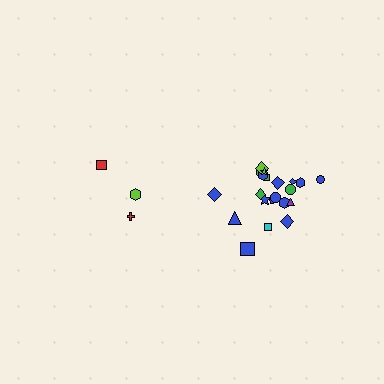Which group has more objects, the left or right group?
The right group.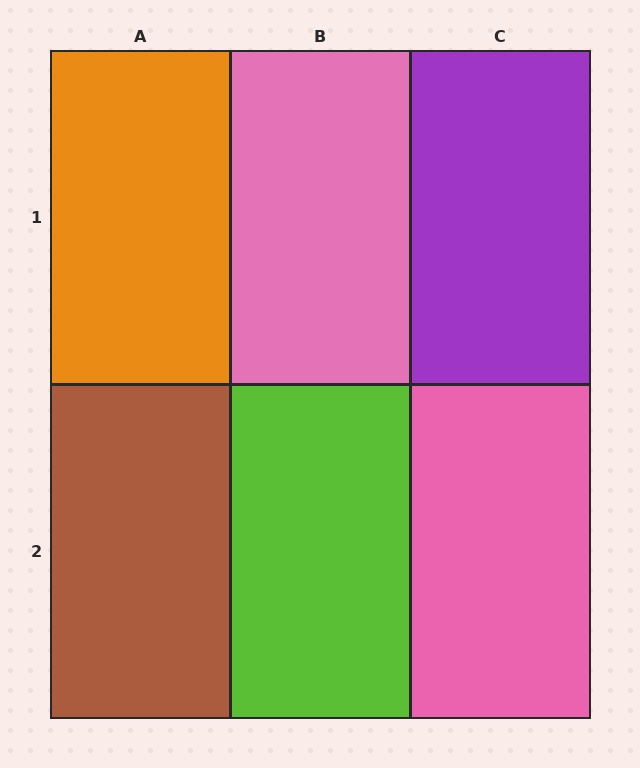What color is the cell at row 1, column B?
Pink.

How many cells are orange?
1 cell is orange.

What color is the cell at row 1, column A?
Orange.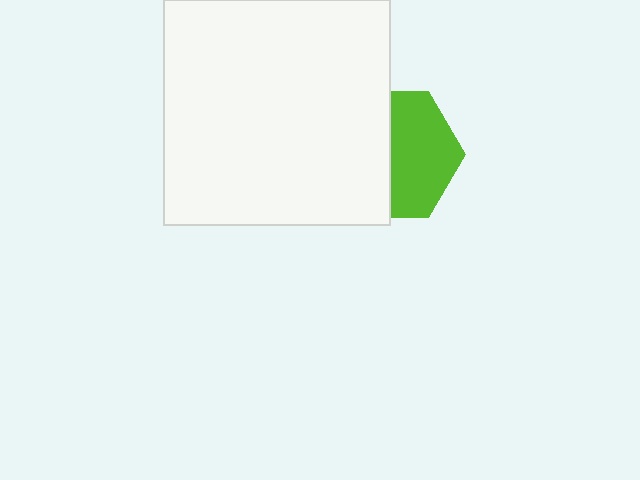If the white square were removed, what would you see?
You would see the complete lime hexagon.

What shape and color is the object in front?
The object in front is a white square.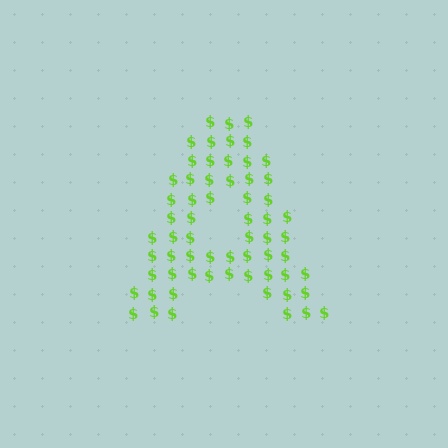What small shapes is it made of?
It is made of small dollar signs.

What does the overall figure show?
The overall figure shows the letter A.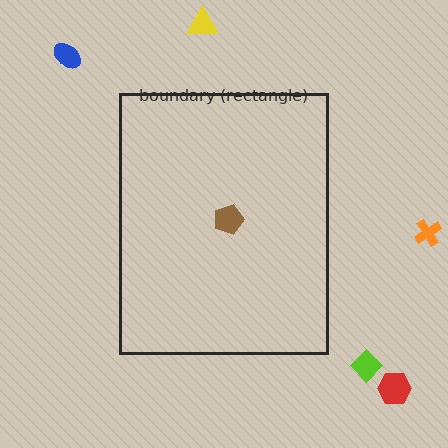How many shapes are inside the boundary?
1 inside, 5 outside.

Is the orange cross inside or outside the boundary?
Outside.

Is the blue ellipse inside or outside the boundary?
Outside.